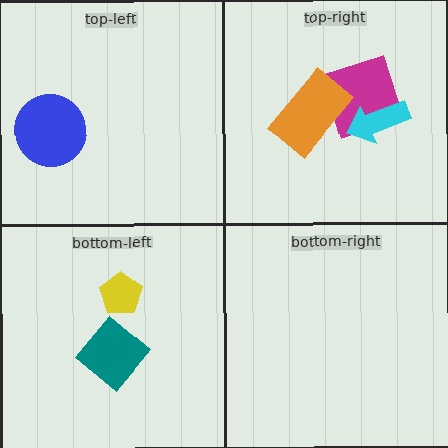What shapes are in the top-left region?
The blue circle.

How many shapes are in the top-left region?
1.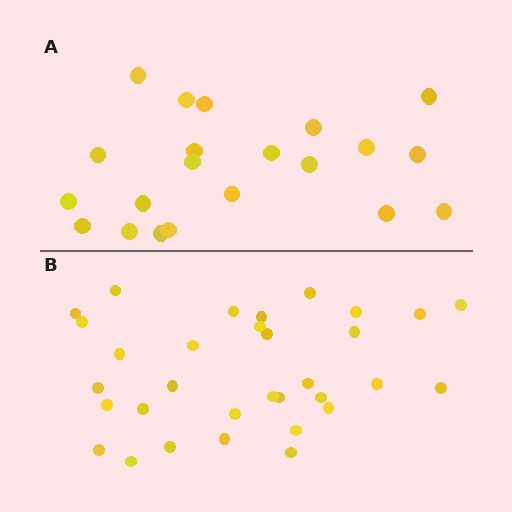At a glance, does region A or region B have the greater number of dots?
Region B (the bottom region) has more dots.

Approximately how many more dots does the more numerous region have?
Region B has roughly 12 or so more dots than region A.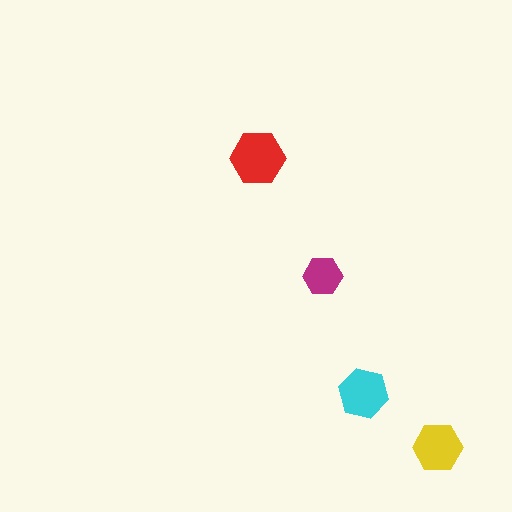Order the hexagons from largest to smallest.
the red one, the cyan one, the yellow one, the magenta one.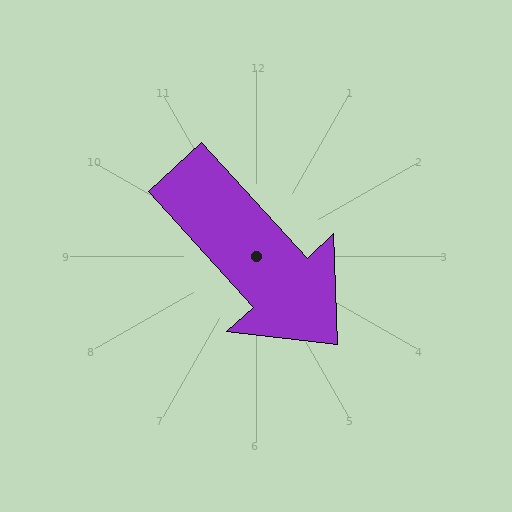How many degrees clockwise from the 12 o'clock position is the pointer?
Approximately 138 degrees.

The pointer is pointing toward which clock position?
Roughly 5 o'clock.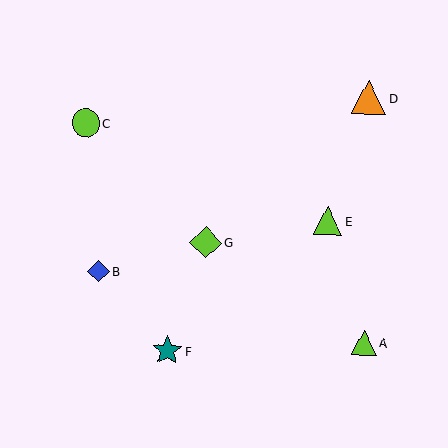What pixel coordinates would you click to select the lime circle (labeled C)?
Click at (86, 123) to select the lime circle C.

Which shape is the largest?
The orange triangle (labeled D) is the largest.